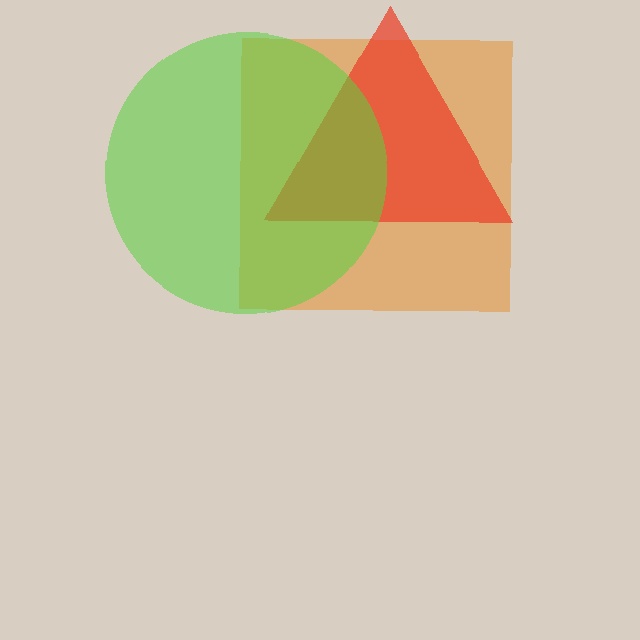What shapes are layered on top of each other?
The layered shapes are: an orange square, a red triangle, a lime circle.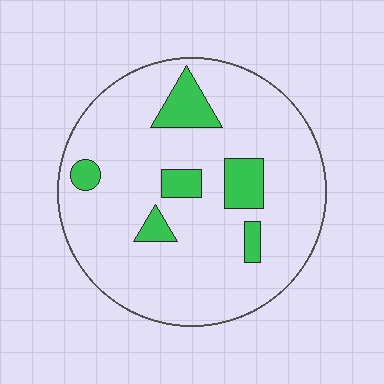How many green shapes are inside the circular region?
6.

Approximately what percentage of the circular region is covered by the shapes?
Approximately 15%.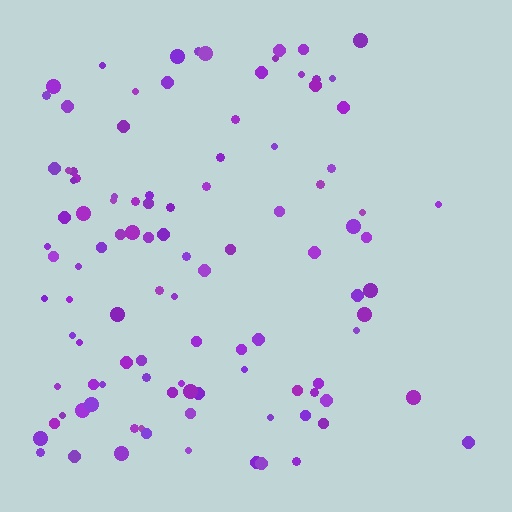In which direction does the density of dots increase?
From right to left, with the left side densest.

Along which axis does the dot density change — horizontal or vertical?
Horizontal.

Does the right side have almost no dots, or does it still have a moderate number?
Still a moderate number, just noticeably fewer than the left.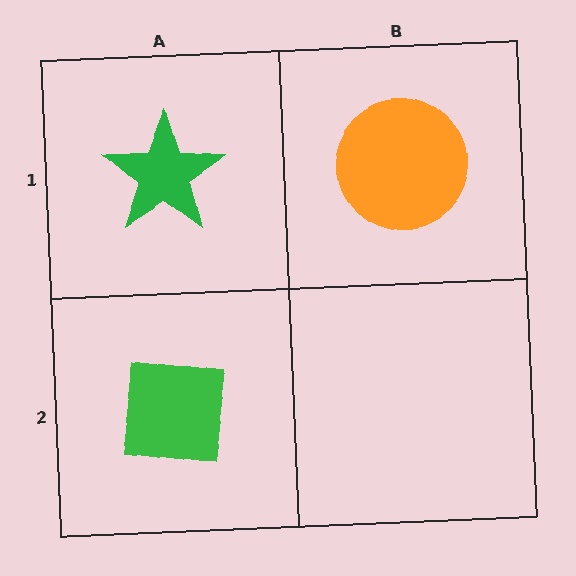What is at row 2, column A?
A green square.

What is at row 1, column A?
A green star.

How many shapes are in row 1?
2 shapes.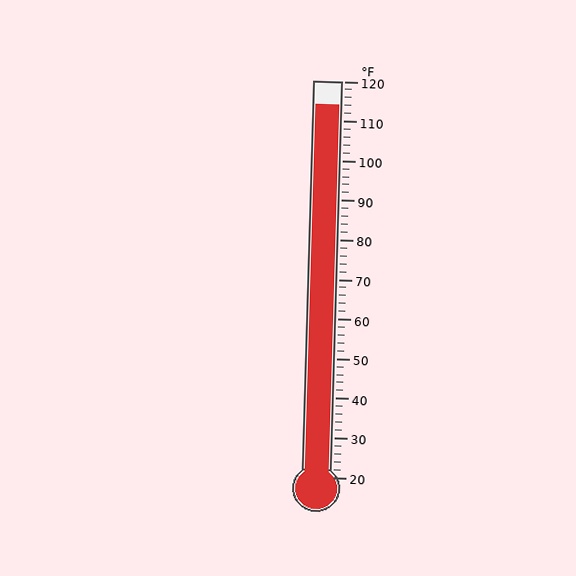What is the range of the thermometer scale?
The thermometer scale ranges from 20°F to 120°F.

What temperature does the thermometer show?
The thermometer shows approximately 114°F.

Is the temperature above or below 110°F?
The temperature is above 110°F.